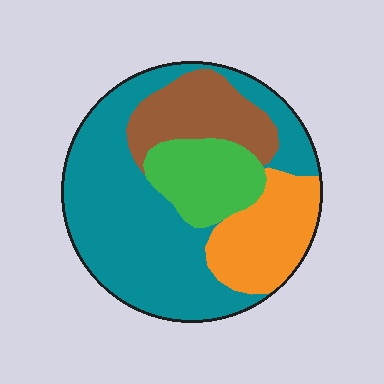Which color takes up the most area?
Teal, at roughly 50%.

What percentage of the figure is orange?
Orange takes up less than a quarter of the figure.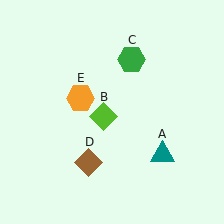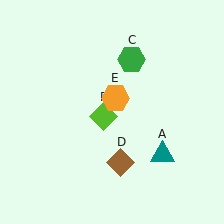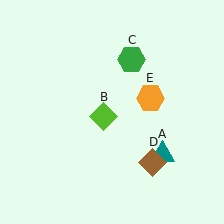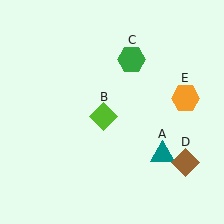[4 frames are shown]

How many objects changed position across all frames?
2 objects changed position: brown diamond (object D), orange hexagon (object E).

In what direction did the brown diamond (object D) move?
The brown diamond (object D) moved right.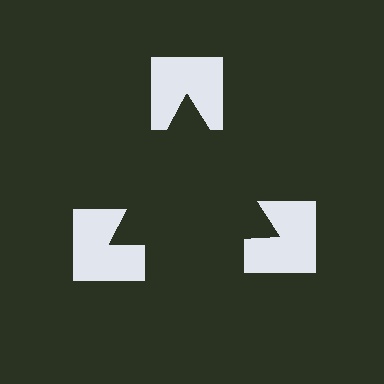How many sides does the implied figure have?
3 sides.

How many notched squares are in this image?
There are 3 — one at each vertex of the illusory triangle.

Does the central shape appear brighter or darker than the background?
It typically appears slightly darker than the background, even though no actual brightness change is drawn.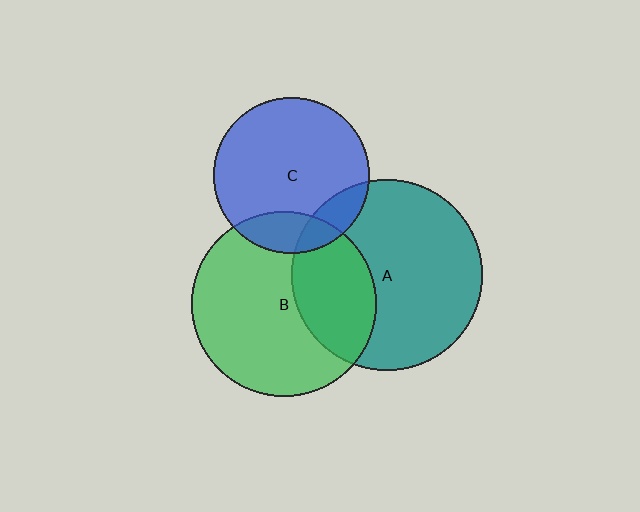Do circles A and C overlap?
Yes.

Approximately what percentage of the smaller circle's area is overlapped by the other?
Approximately 15%.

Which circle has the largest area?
Circle A (teal).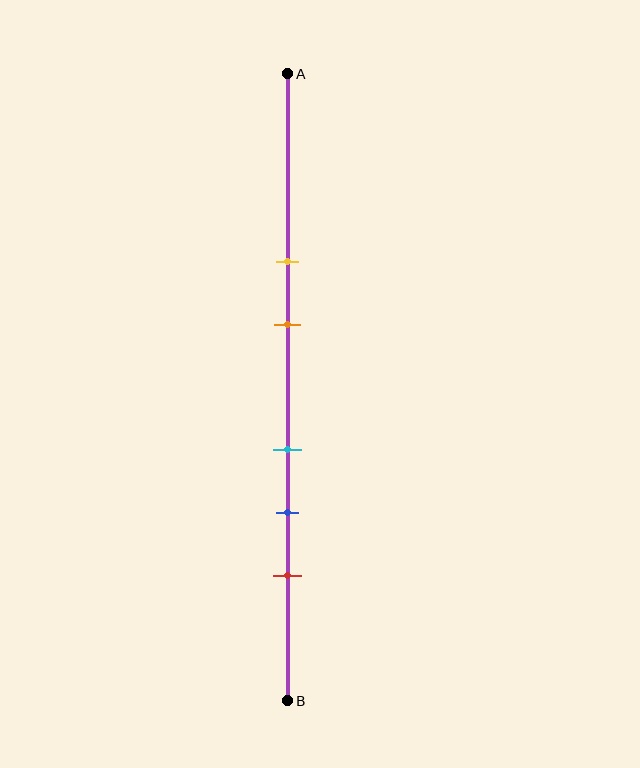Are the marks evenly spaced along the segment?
No, the marks are not evenly spaced.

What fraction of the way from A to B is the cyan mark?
The cyan mark is approximately 60% (0.6) of the way from A to B.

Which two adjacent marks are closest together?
The cyan and blue marks are the closest adjacent pair.